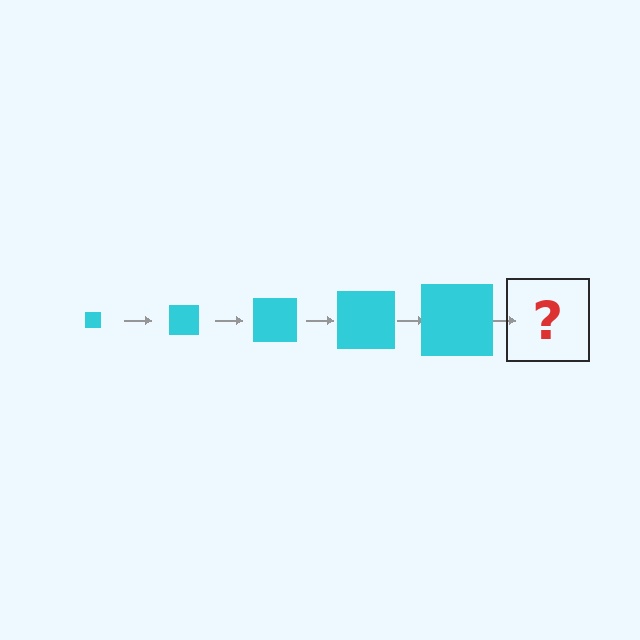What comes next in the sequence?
The next element should be a cyan square, larger than the previous one.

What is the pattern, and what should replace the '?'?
The pattern is that the square gets progressively larger each step. The '?' should be a cyan square, larger than the previous one.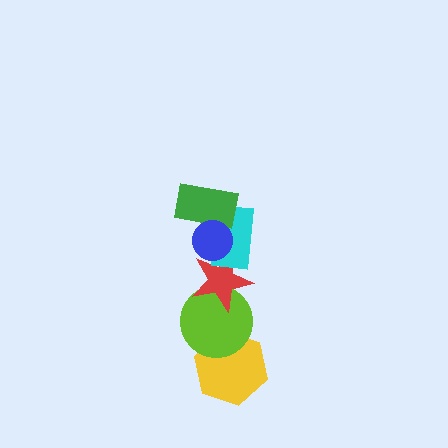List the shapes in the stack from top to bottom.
From top to bottom: the blue circle, the green rectangle, the cyan rectangle, the red star, the lime circle, the yellow hexagon.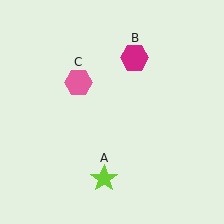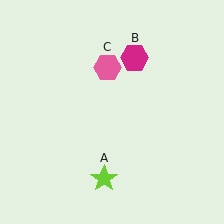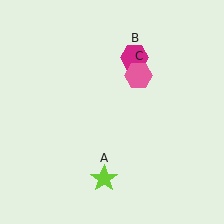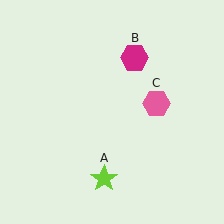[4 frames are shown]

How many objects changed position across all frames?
1 object changed position: pink hexagon (object C).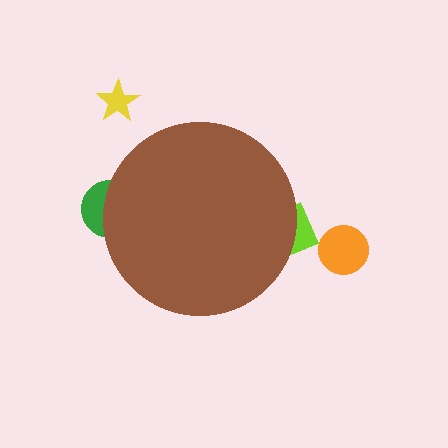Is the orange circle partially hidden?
No, the orange circle is fully visible.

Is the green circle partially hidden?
Yes, the green circle is partially hidden behind the brown circle.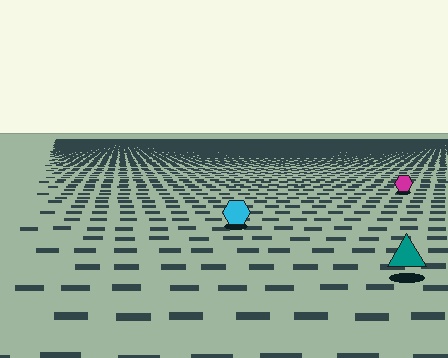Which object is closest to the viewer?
The teal triangle is closest. The texture marks near it are larger and more spread out.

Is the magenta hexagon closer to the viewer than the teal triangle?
No. The teal triangle is closer — you can tell from the texture gradient: the ground texture is coarser near it.